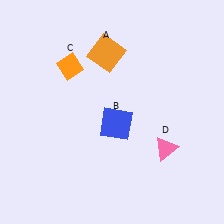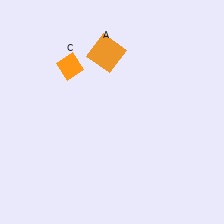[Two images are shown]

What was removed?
The blue square (B), the pink triangle (D) were removed in Image 2.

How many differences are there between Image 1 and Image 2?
There are 2 differences between the two images.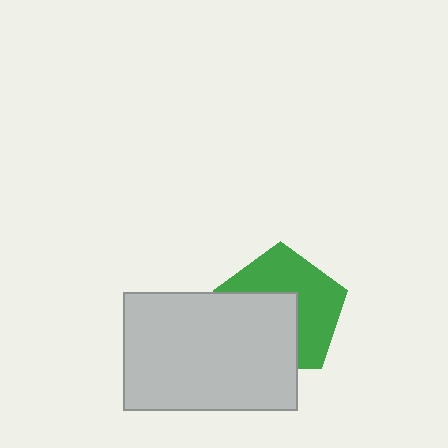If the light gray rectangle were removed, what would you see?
You would see the complete green pentagon.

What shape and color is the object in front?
The object in front is a light gray rectangle.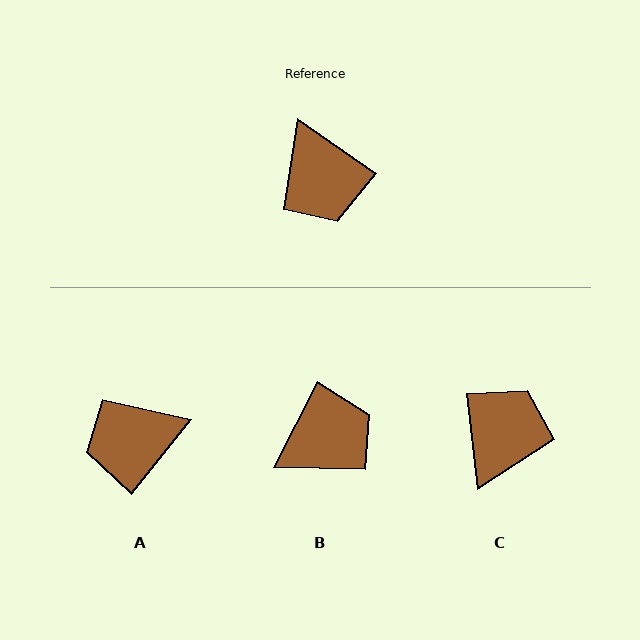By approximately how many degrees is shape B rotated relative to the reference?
Approximately 98 degrees counter-clockwise.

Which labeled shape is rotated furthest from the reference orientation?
C, about 132 degrees away.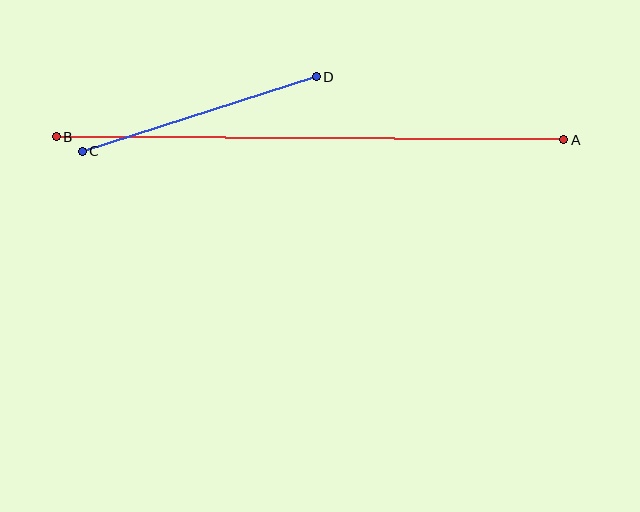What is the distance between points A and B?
The distance is approximately 508 pixels.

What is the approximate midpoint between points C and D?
The midpoint is at approximately (199, 114) pixels.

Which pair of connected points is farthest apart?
Points A and B are farthest apart.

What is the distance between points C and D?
The distance is approximately 246 pixels.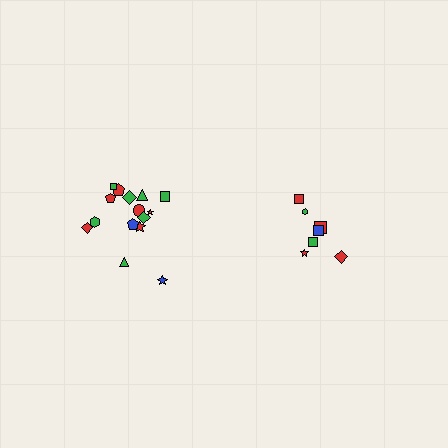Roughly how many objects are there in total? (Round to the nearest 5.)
Roughly 20 objects in total.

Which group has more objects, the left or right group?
The left group.